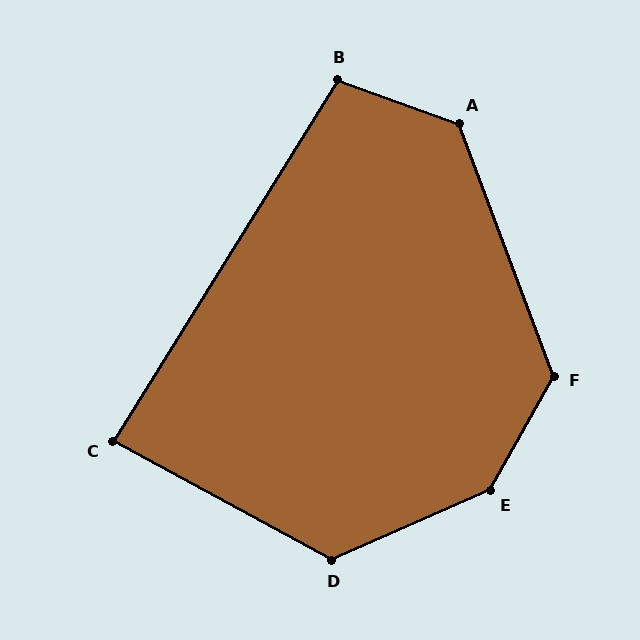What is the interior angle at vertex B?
Approximately 102 degrees (obtuse).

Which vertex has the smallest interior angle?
C, at approximately 87 degrees.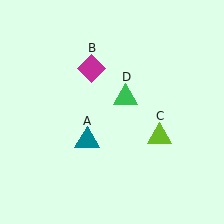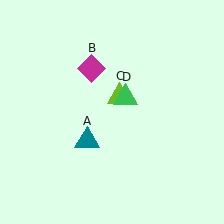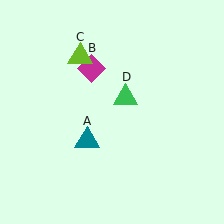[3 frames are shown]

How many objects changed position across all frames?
1 object changed position: lime triangle (object C).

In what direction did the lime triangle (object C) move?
The lime triangle (object C) moved up and to the left.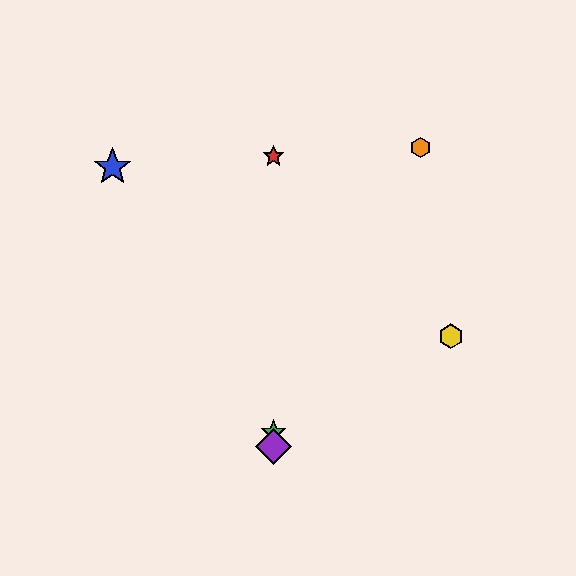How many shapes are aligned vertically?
3 shapes (the red star, the green star, the purple diamond) are aligned vertically.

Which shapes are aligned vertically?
The red star, the green star, the purple diamond are aligned vertically.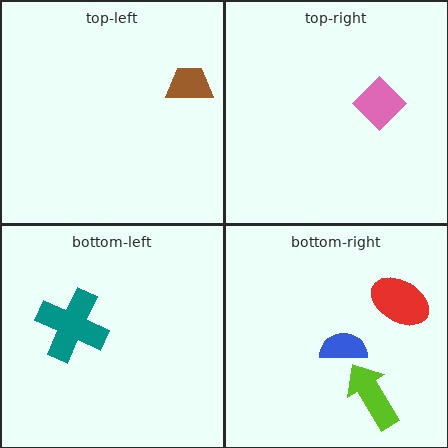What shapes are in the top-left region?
The brown trapezoid.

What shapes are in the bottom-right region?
The lime arrow, the red ellipse, the blue semicircle.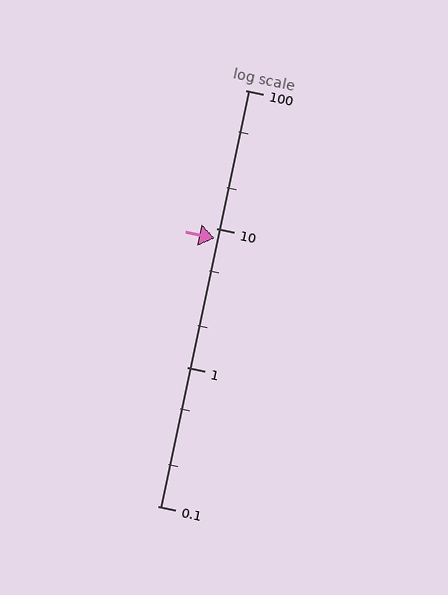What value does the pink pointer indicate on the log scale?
The pointer indicates approximately 8.5.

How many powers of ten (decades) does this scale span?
The scale spans 3 decades, from 0.1 to 100.